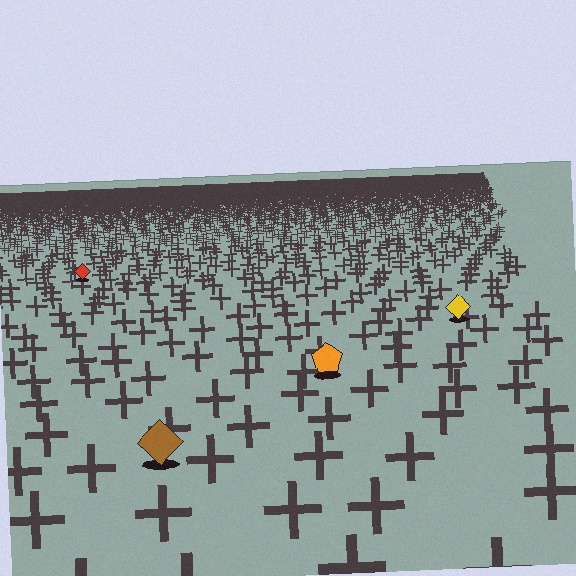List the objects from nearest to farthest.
From nearest to farthest: the brown diamond, the orange pentagon, the yellow diamond, the red diamond.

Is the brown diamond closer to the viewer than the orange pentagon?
Yes. The brown diamond is closer — you can tell from the texture gradient: the ground texture is coarser near it.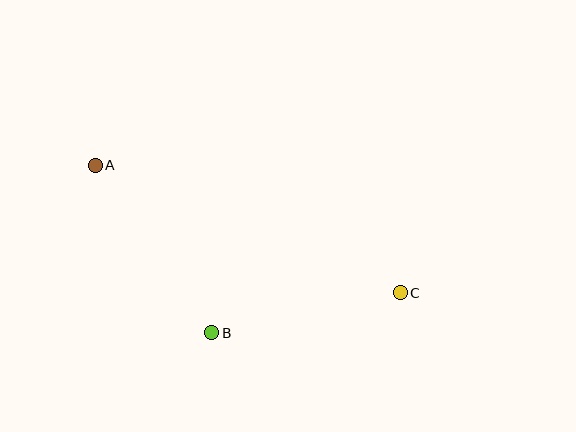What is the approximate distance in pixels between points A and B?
The distance between A and B is approximately 204 pixels.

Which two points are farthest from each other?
Points A and C are farthest from each other.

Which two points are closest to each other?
Points B and C are closest to each other.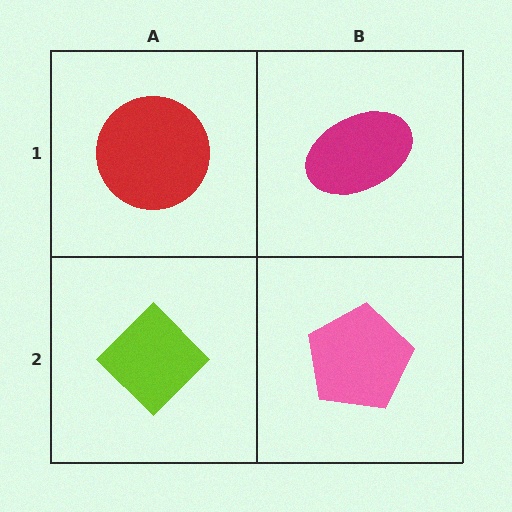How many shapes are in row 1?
2 shapes.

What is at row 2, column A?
A lime diamond.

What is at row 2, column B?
A pink pentagon.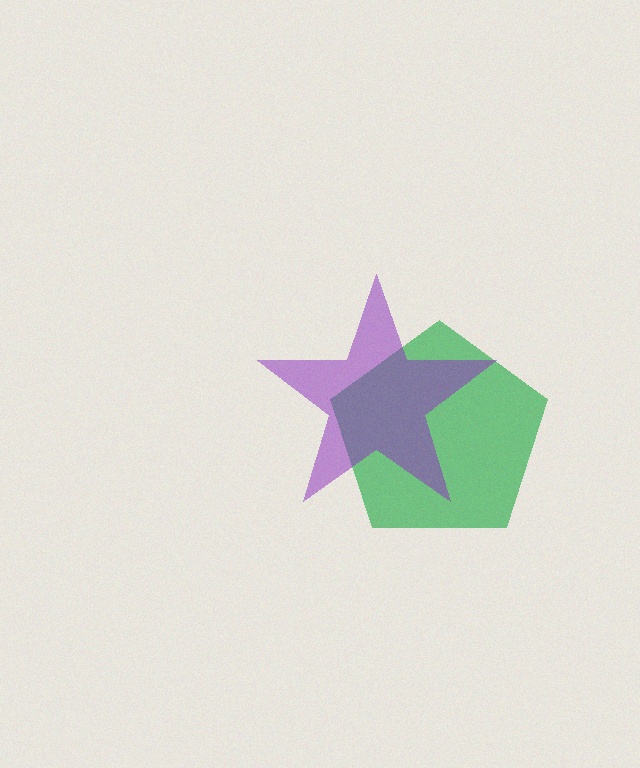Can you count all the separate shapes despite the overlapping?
Yes, there are 2 separate shapes.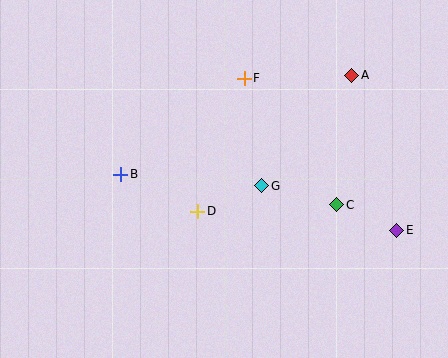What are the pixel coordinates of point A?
Point A is at (352, 75).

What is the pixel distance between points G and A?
The distance between G and A is 143 pixels.